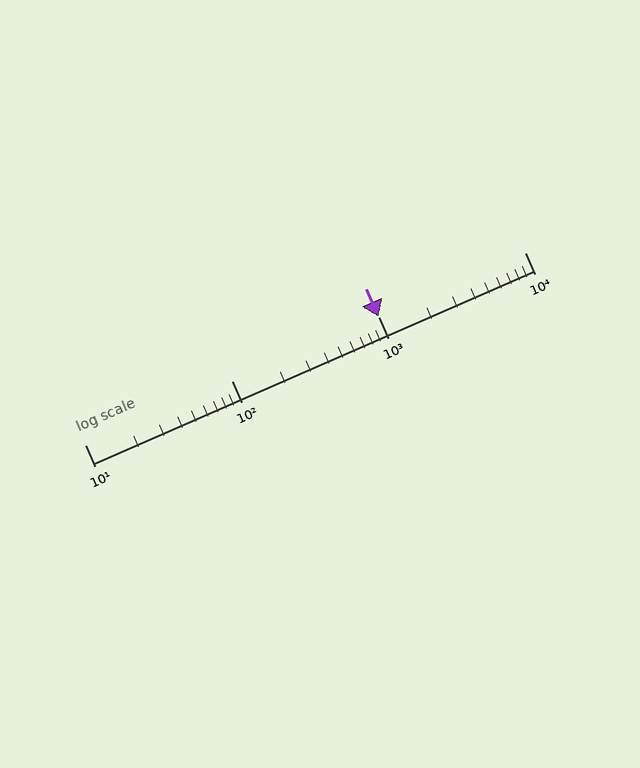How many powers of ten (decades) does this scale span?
The scale spans 3 decades, from 10 to 10000.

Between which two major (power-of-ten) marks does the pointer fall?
The pointer is between 1000 and 10000.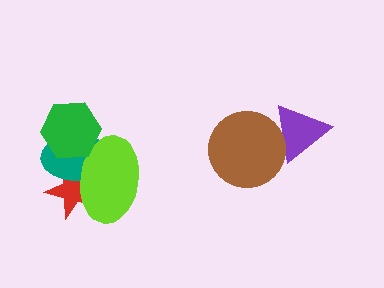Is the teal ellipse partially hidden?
Yes, it is partially covered by another shape.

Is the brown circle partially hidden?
No, no other shape covers it.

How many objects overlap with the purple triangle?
1 object overlaps with the purple triangle.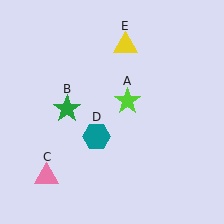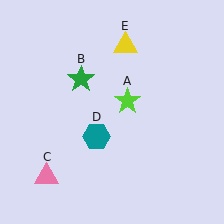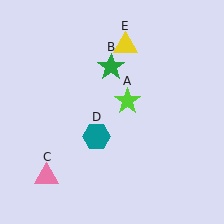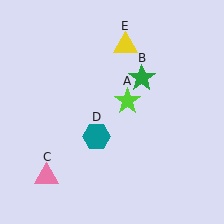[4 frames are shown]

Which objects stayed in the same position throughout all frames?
Lime star (object A) and pink triangle (object C) and teal hexagon (object D) and yellow triangle (object E) remained stationary.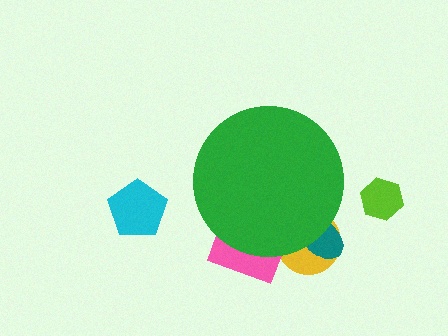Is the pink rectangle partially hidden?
Yes, the pink rectangle is partially hidden behind the green circle.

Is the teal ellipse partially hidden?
Yes, the teal ellipse is partially hidden behind the green circle.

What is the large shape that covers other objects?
A green circle.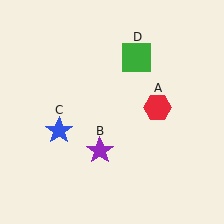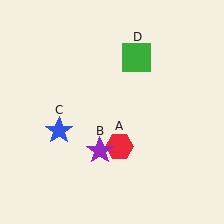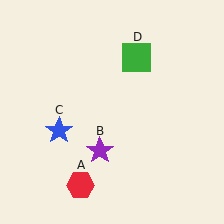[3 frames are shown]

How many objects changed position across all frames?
1 object changed position: red hexagon (object A).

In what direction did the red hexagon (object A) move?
The red hexagon (object A) moved down and to the left.